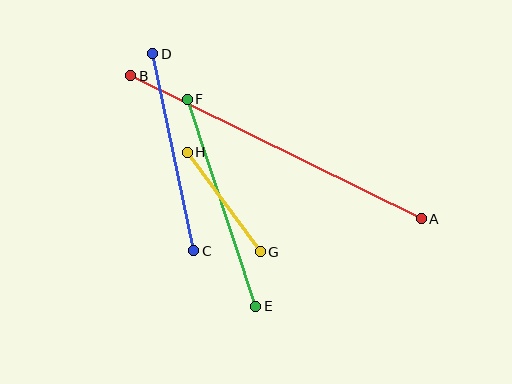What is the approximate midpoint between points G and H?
The midpoint is at approximately (224, 202) pixels.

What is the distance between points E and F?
The distance is approximately 218 pixels.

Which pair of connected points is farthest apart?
Points A and B are farthest apart.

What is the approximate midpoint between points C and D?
The midpoint is at approximately (173, 152) pixels.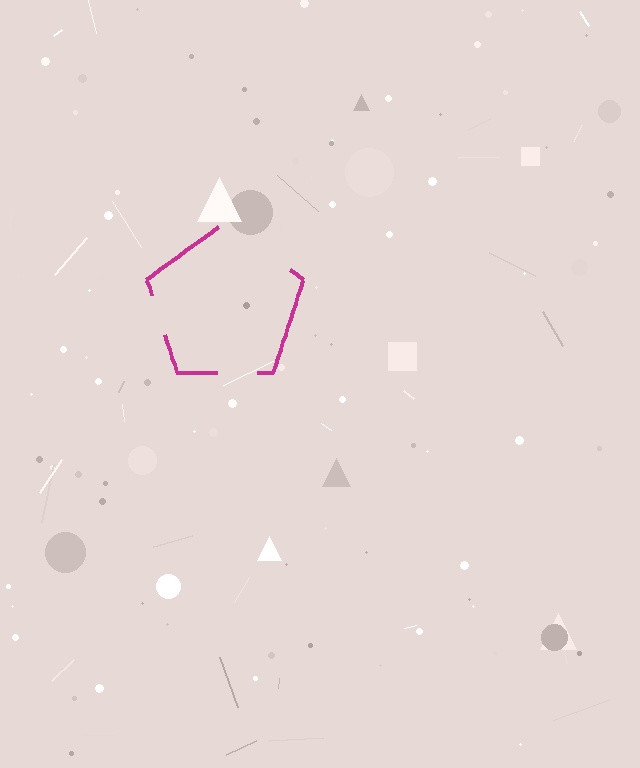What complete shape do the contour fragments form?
The contour fragments form a pentagon.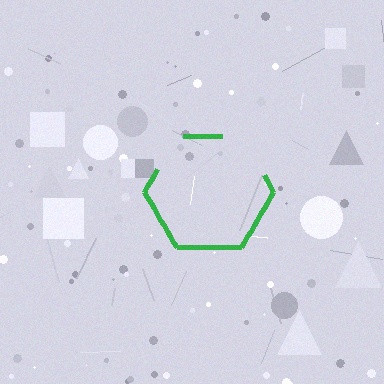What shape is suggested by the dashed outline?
The dashed outline suggests a hexagon.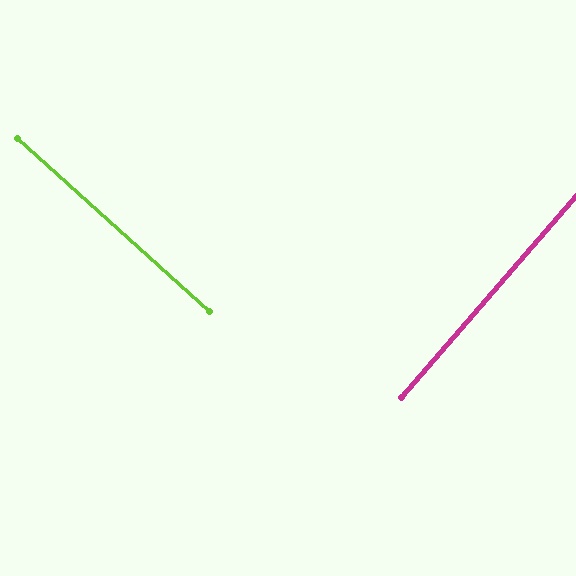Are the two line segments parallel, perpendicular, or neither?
Perpendicular — they meet at approximately 89°.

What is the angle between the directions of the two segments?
Approximately 89 degrees.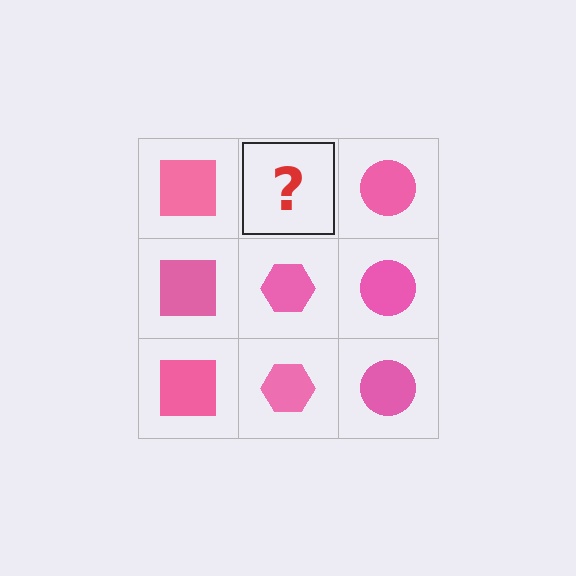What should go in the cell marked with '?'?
The missing cell should contain a pink hexagon.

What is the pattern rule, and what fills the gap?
The rule is that each column has a consistent shape. The gap should be filled with a pink hexagon.